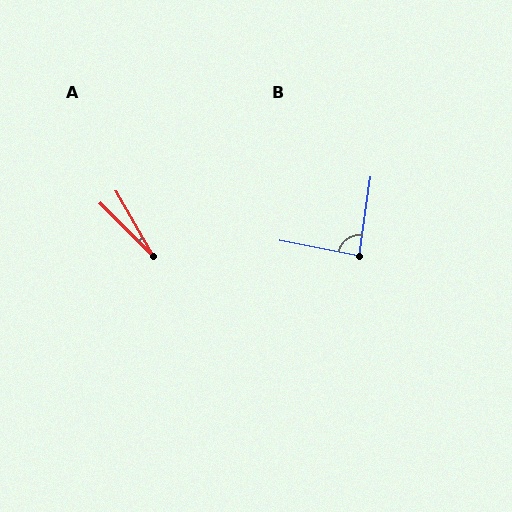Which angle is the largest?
B, at approximately 88 degrees.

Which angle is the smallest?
A, at approximately 15 degrees.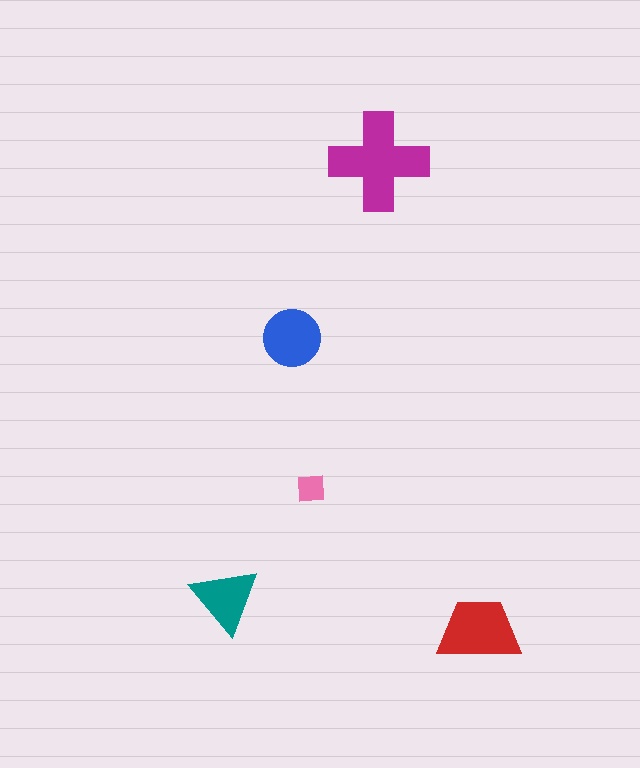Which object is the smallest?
The pink square.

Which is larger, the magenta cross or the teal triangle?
The magenta cross.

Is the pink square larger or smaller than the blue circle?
Smaller.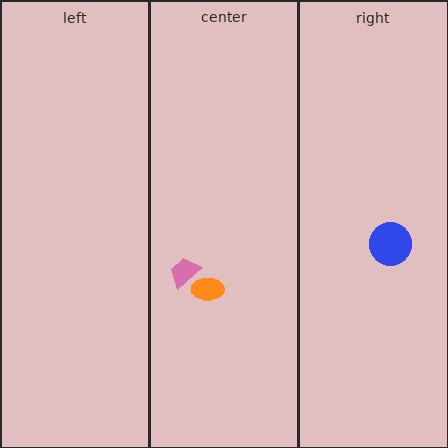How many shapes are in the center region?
2.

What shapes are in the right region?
The blue circle.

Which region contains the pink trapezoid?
The center region.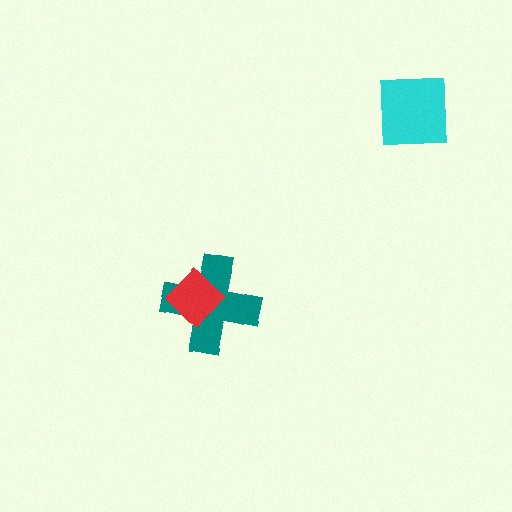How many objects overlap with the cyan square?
0 objects overlap with the cyan square.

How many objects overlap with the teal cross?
1 object overlaps with the teal cross.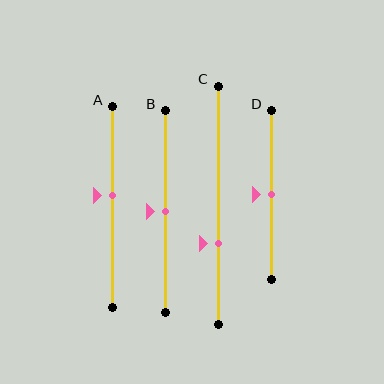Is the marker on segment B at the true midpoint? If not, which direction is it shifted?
Yes, the marker on segment B is at the true midpoint.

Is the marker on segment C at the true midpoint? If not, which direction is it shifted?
No, the marker on segment C is shifted downward by about 16% of the segment length.